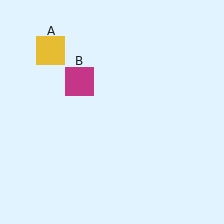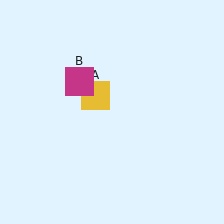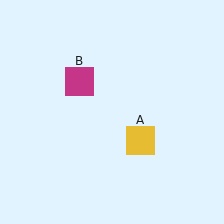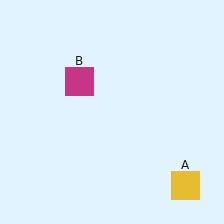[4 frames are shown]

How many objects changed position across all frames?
1 object changed position: yellow square (object A).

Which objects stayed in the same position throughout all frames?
Magenta square (object B) remained stationary.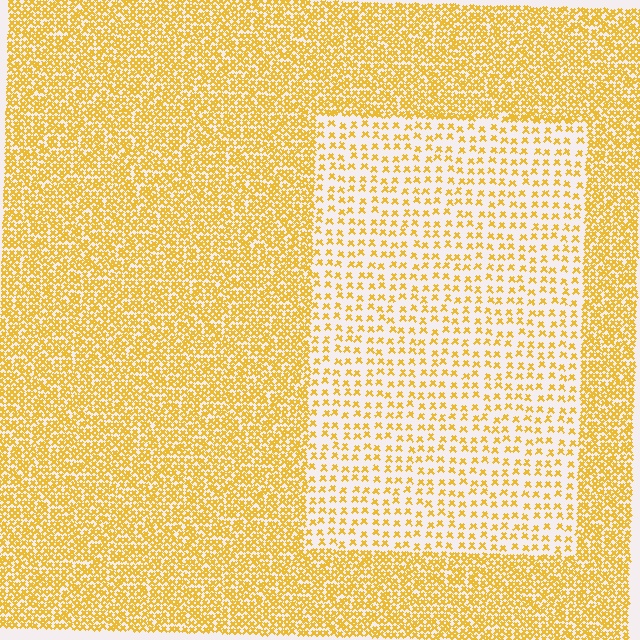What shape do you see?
I see a rectangle.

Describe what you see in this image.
The image contains small yellow elements arranged at two different densities. A rectangle-shaped region is visible where the elements are less densely packed than the surrounding area.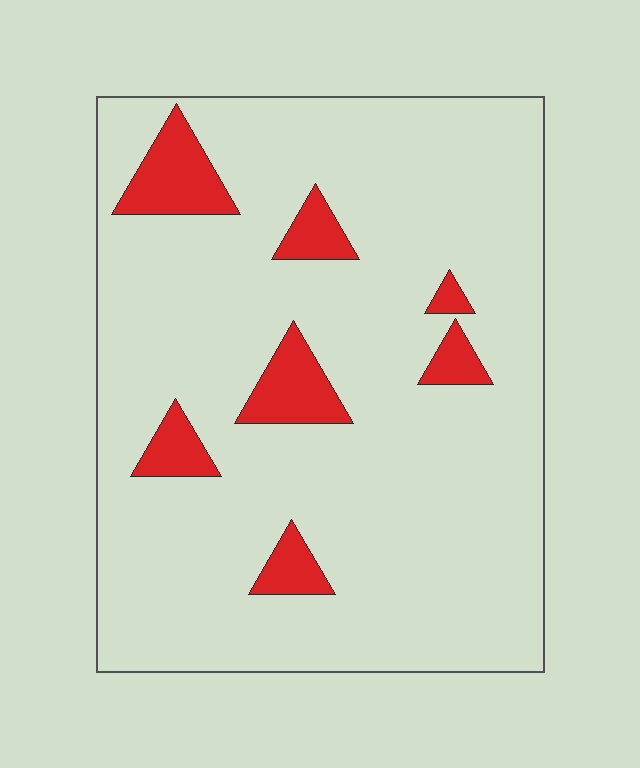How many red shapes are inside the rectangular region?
7.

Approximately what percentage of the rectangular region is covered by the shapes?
Approximately 10%.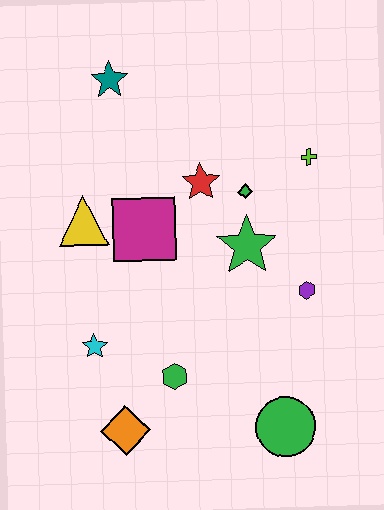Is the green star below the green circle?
No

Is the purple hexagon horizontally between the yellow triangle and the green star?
No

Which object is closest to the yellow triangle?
The magenta square is closest to the yellow triangle.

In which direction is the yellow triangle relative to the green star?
The yellow triangle is to the left of the green star.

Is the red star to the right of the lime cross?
No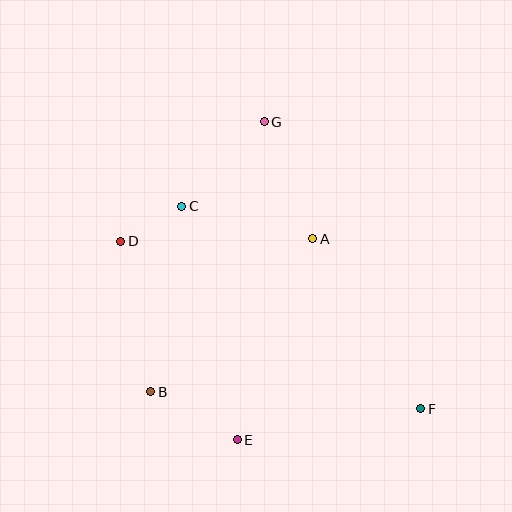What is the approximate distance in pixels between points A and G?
The distance between A and G is approximately 127 pixels.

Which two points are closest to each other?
Points C and D are closest to each other.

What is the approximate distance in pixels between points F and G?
The distance between F and G is approximately 327 pixels.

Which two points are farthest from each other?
Points D and F are farthest from each other.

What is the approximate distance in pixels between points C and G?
The distance between C and G is approximately 118 pixels.